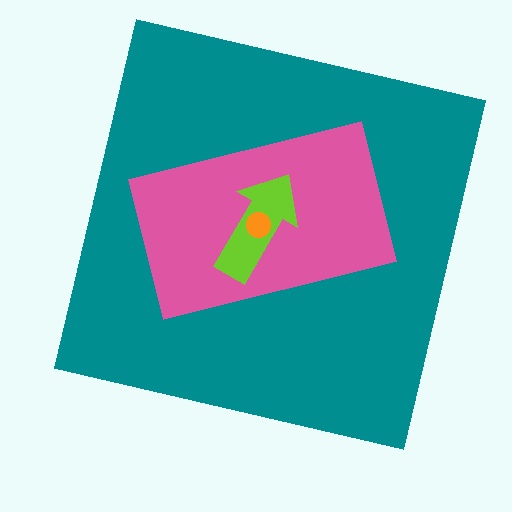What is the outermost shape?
The teal square.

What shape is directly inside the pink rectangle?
The lime arrow.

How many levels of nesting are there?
4.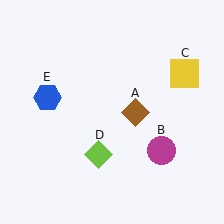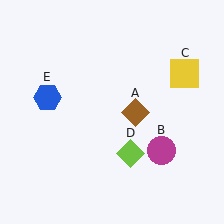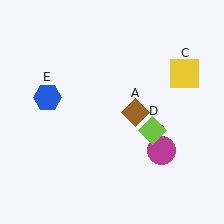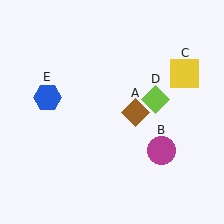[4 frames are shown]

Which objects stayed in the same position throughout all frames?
Brown diamond (object A) and magenta circle (object B) and yellow square (object C) and blue hexagon (object E) remained stationary.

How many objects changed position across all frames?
1 object changed position: lime diamond (object D).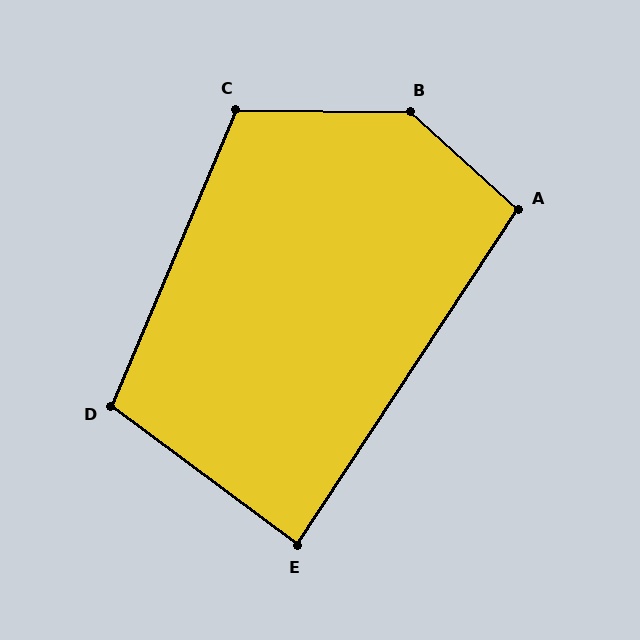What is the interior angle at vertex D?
Approximately 104 degrees (obtuse).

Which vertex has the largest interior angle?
B, at approximately 139 degrees.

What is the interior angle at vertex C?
Approximately 112 degrees (obtuse).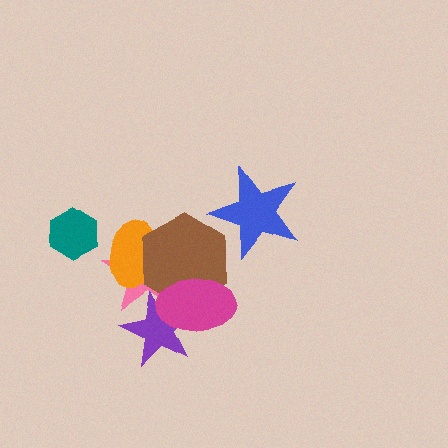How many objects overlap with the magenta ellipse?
3 objects overlap with the magenta ellipse.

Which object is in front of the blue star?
The brown hexagon is in front of the blue star.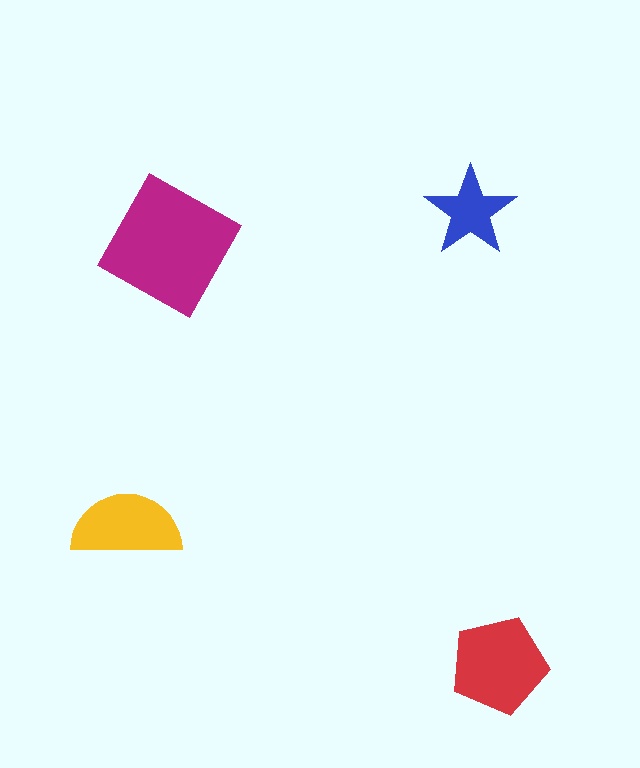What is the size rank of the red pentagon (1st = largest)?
2nd.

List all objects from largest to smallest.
The magenta square, the red pentagon, the yellow semicircle, the blue star.